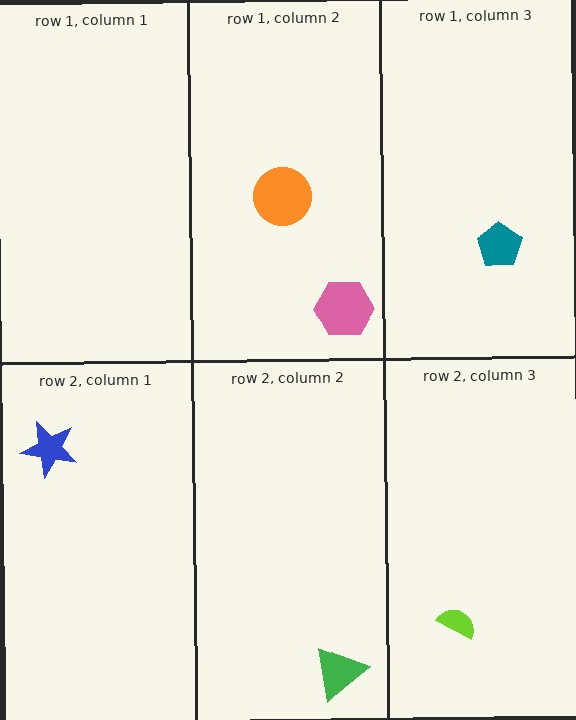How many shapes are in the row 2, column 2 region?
1.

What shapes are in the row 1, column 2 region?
The pink hexagon, the orange circle.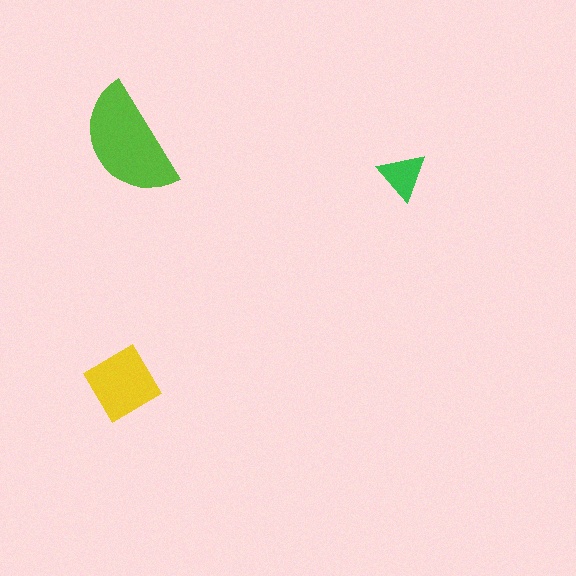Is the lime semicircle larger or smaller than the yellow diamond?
Larger.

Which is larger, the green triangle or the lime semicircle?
The lime semicircle.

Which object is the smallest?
The green triangle.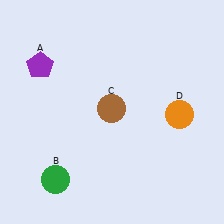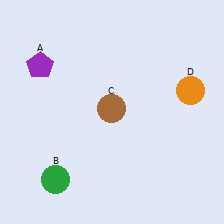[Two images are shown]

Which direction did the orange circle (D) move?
The orange circle (D) moved up.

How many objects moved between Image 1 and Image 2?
1 object moved between the two images.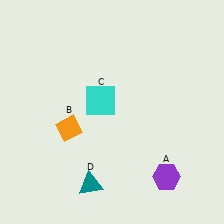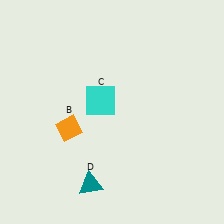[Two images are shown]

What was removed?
The purple hexagon (A) was removed in Image 2.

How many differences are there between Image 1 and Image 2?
There is 1 difference between the two images.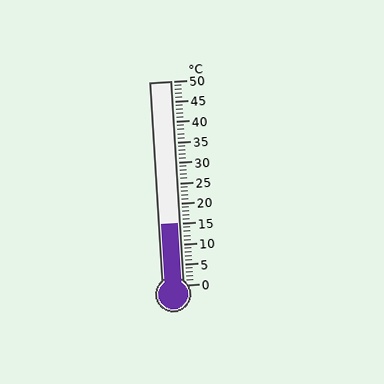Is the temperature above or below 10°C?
The temperature is above 10°C.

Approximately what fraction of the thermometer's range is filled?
The thermometer is filled to approximately 30% of its range.